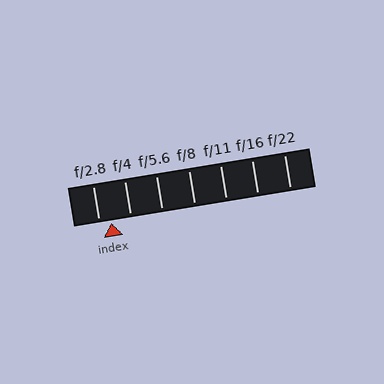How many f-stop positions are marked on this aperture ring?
There are 7 f-stop positions marked.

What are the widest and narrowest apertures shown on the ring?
The widest aperture shown is f/2.8 and the narrowest is f/22.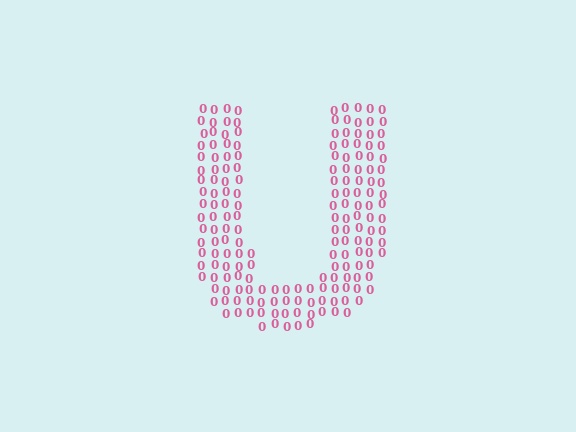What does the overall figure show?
The overall figure shows the letter U.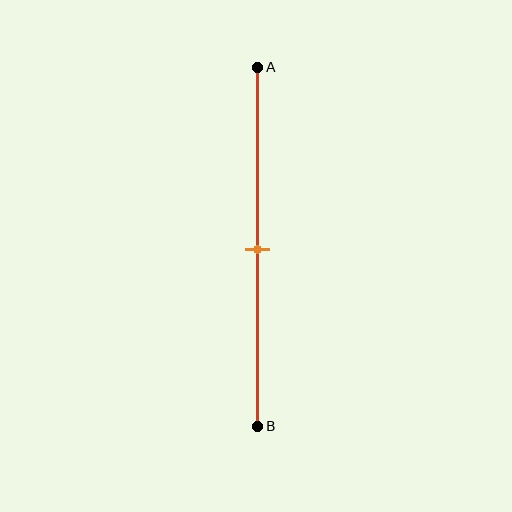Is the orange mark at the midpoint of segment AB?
Yes, the mark is approximately at the midpoint.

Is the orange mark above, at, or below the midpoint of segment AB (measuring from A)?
The orange mark is approximately at the midpoint of segment AB.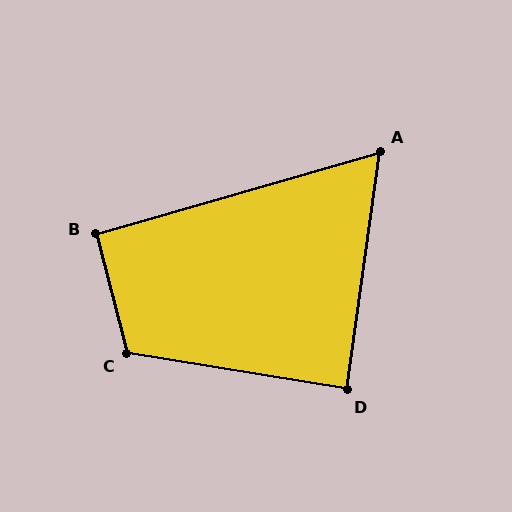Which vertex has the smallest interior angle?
A, at approximately 66 degrees.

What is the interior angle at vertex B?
Approximately 91 degrees (approximately right).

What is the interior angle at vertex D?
Approximately 89 degrees (approximately right).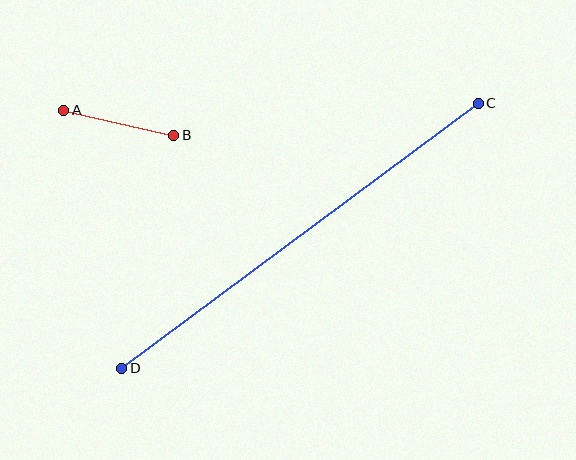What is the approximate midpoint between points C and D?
The midpoint is at approximately (300, 236) pixels.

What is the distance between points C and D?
The distance is approximately 444 pixels.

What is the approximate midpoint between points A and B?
The midpoint is at approximately (119, 123) pixels.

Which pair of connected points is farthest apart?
Points C and D are farthest apart.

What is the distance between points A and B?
The distance is approximately 112 pixels.